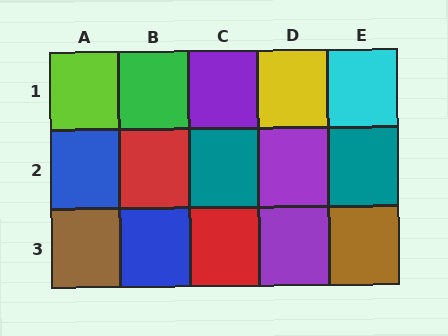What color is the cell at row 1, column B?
Green.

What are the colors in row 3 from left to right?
Brown, blue, red, purple, brown.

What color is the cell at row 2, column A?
Blue.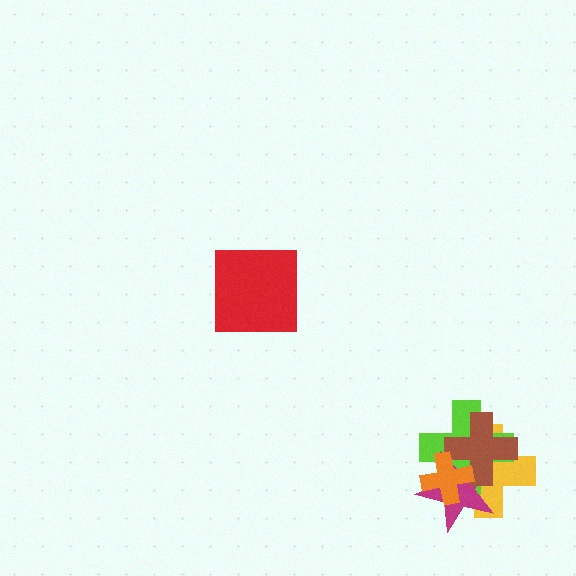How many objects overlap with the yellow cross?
4 objects overlap with the yellow cross.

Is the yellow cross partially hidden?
Yes, it is partially covered by another shape.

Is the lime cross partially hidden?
Yes, it is partially covered by another shape.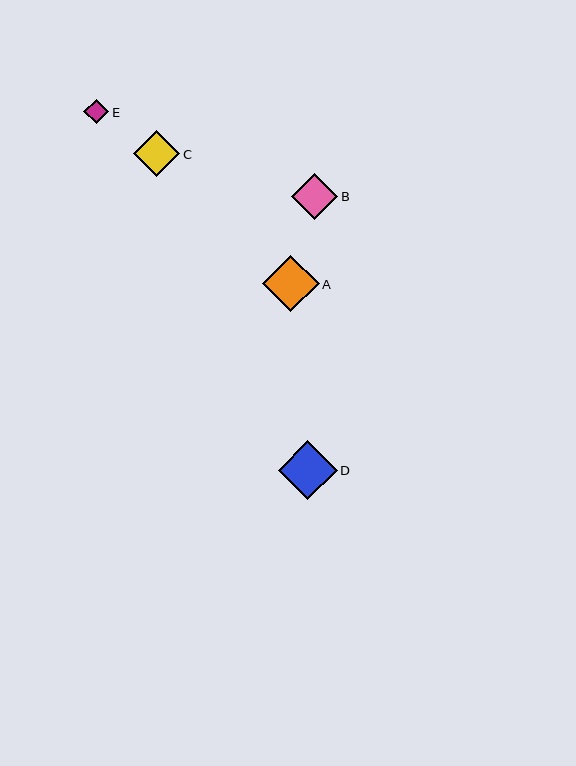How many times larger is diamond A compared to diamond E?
Diamond A is approximately 2.3 times the size of diamond E.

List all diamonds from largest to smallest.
From largest to smallest: D, A, B, C, E.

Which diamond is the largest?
Diamond D is the largest with a size of approximately 59 pixels.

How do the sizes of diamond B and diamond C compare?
Diamond B and diamond C are approximately the same size.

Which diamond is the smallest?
Diamond E is the smallest with a size of approximately 25 pixels.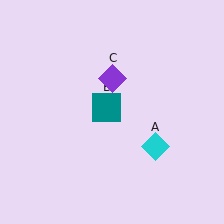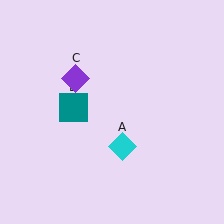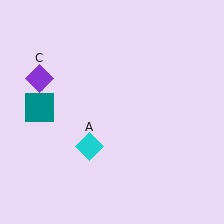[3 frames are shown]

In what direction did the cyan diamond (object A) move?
The cyan diamond (object A) moved left.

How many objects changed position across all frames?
3 objects changed position: cyan diamond (object A), teal square (object B), purple diamond (object C).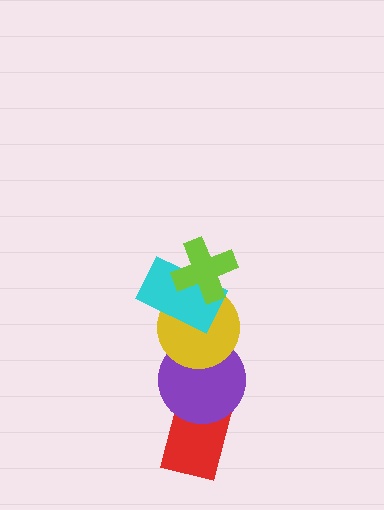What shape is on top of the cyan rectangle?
The lime cross is on top of the cyan rectangle.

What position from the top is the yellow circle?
The yellow circle is 3rd from the top.